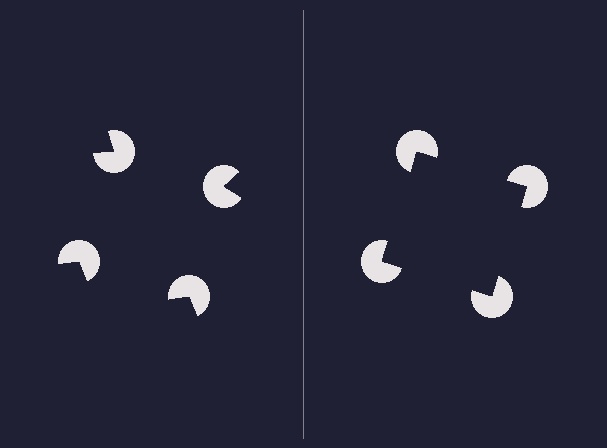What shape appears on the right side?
An illusory square.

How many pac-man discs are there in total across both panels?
8 — 4 on each side.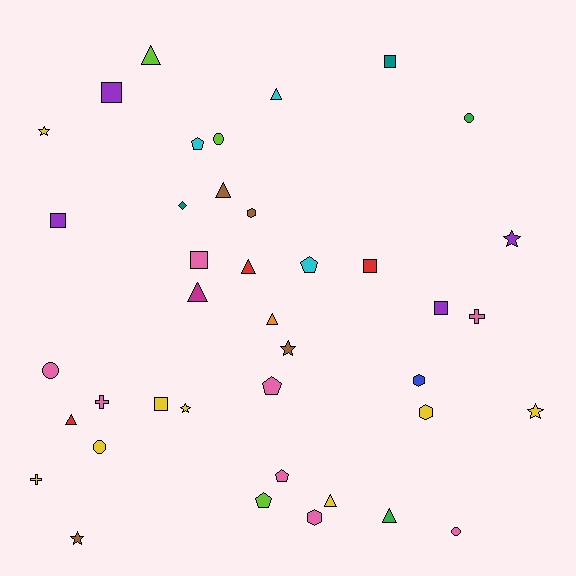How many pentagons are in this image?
There are 5 pentagons.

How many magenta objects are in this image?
There is 1 magenta object.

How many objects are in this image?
There are 40 objects.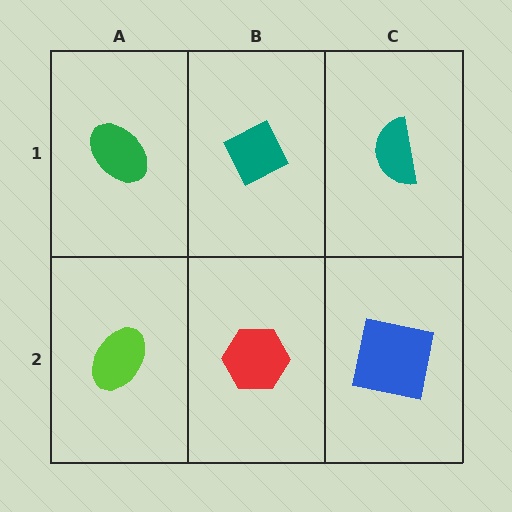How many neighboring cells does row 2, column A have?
2.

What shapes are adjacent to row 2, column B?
A teal diamond (row 1, column B), a lime ellipse (row 2, column A), a blue square (row 2, column C).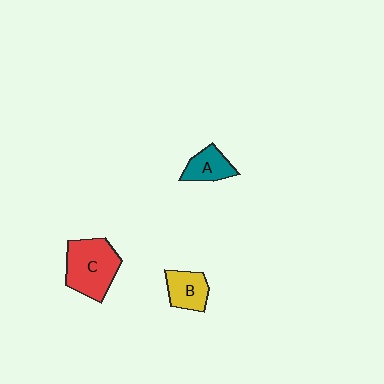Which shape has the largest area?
Shape C (red).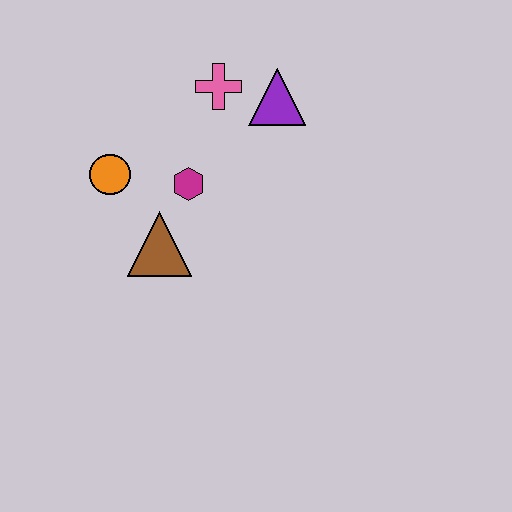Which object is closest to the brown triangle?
The magenta hexagon is closest to the brown triangle.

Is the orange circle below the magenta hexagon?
No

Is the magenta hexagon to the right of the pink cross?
No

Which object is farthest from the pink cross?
The brown triangle is farthest from the pink cross.